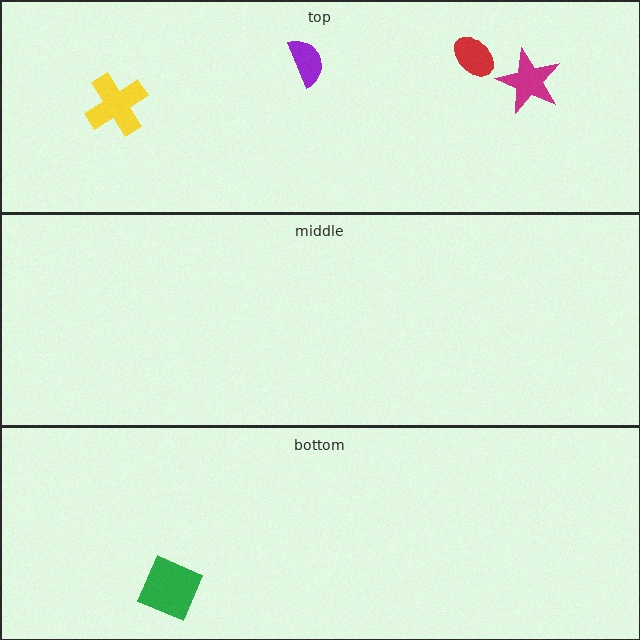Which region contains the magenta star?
The top region.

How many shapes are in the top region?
4.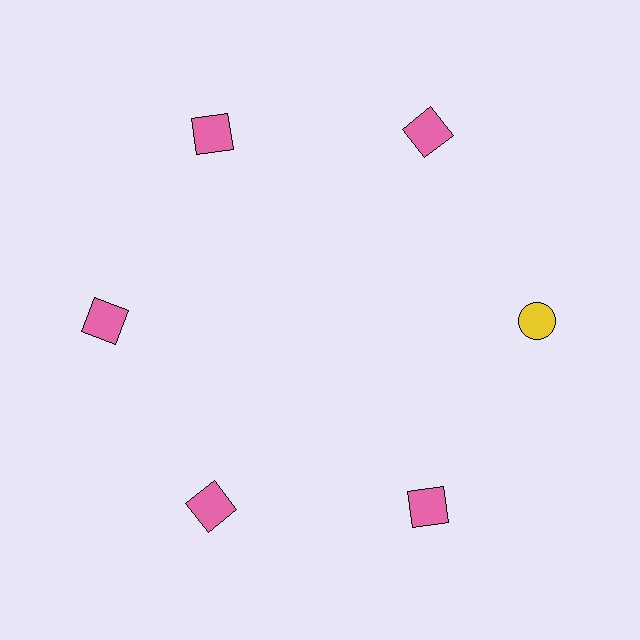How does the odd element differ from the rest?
It differs in both color (yellow instead of pink) and shape (circle instead of square).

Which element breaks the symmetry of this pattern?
The yellow circle at roughly the 3 o'clock position breaks the symmetry. All other shapes are pink squares.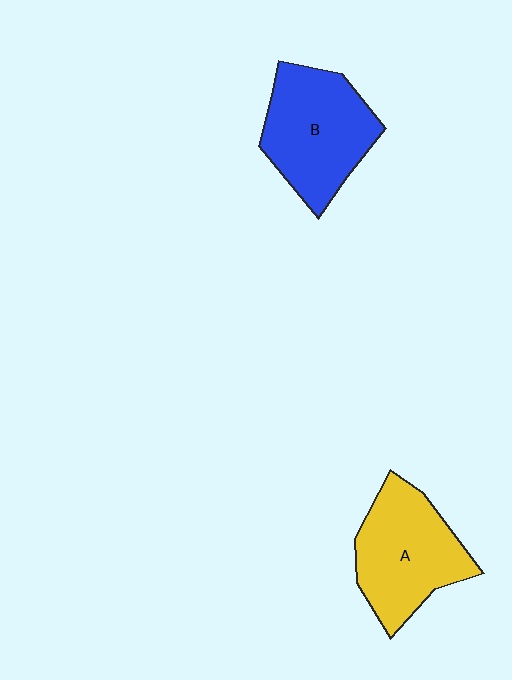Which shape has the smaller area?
Shape A (yellow).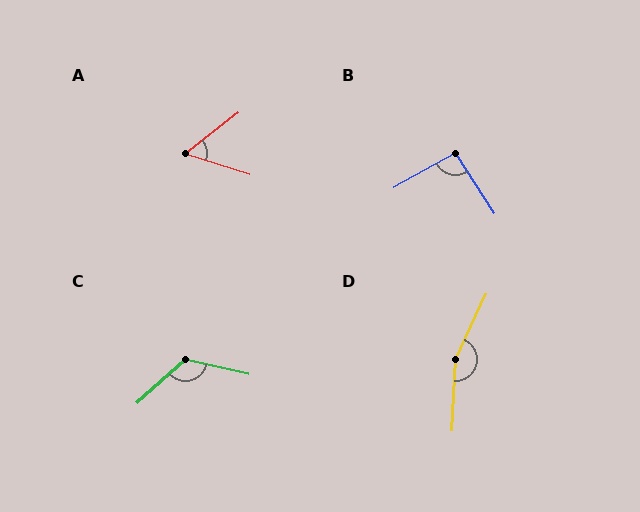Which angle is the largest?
D, at approximately 158 degrees.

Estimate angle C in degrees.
Approximately 125 degrees.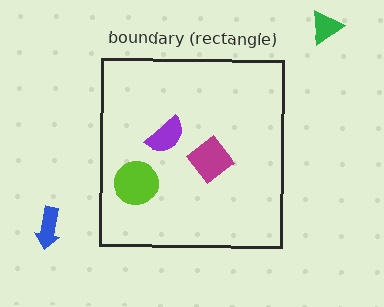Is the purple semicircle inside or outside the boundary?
Inside.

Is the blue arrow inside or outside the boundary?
Outside.